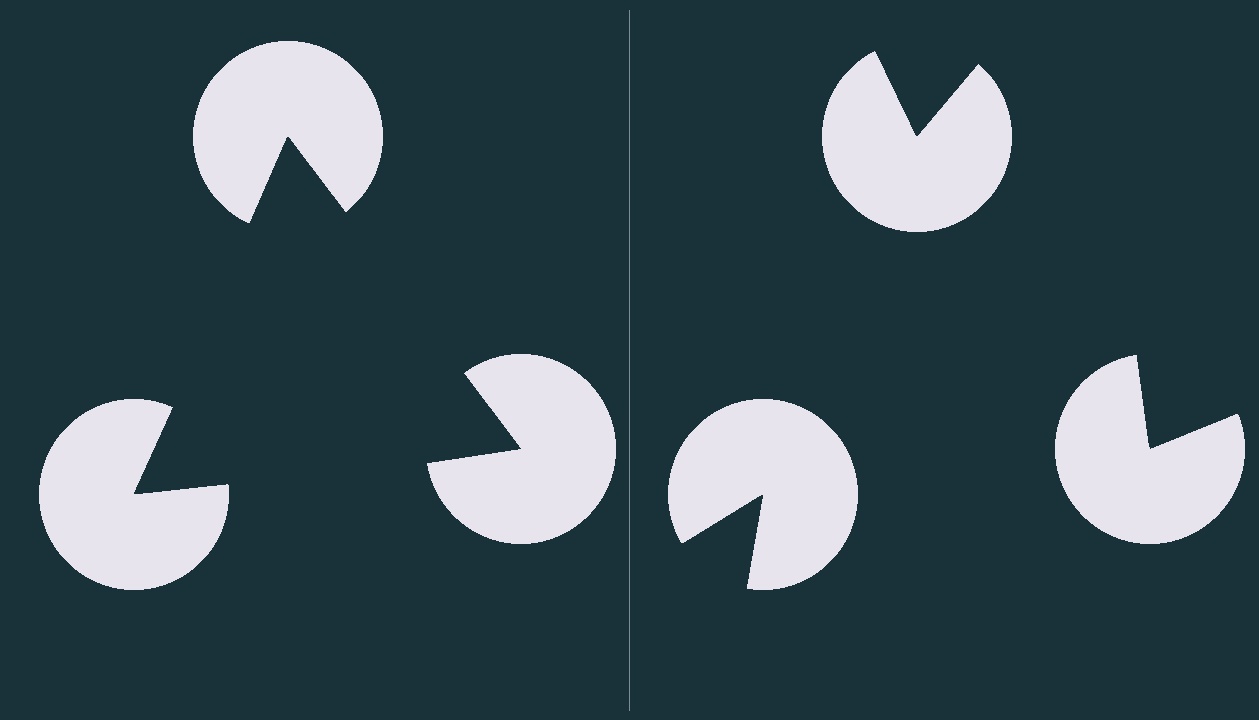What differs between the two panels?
The pac-man discs are positioned identically on both sides; only the wedge orientations differ. On the left they align to a triangle; on the right they are misaligned.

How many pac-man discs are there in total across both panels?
6 — 3 on each side.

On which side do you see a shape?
An illusory triangle appears on the left side. On the right side the wedge cuts are rotated, so no coherent shape forms.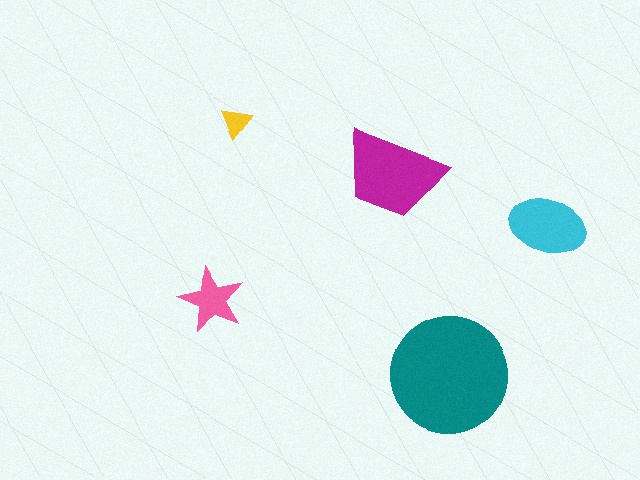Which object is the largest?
The teal circle.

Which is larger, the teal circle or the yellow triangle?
The teal circle.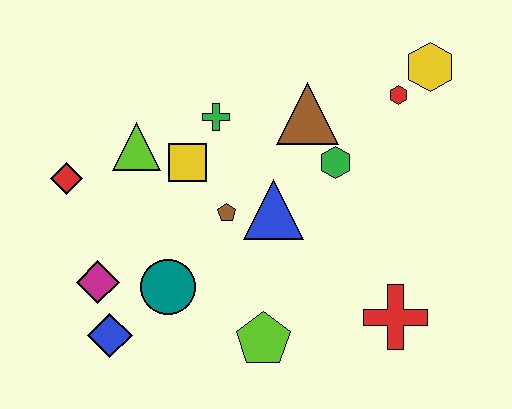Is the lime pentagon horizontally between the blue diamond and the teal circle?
No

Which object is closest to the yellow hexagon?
The red hexagon is closest to the yellow hexagon.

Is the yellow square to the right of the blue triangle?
No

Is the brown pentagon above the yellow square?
No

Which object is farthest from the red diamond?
The yellow hexagon is farthest from the red diamond.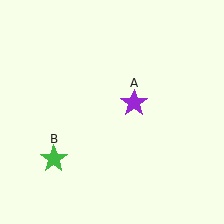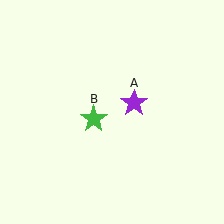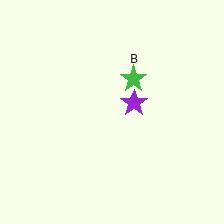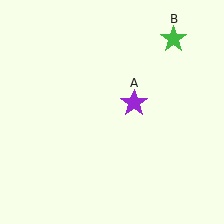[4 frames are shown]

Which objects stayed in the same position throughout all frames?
Purple star (object A) remained stationary.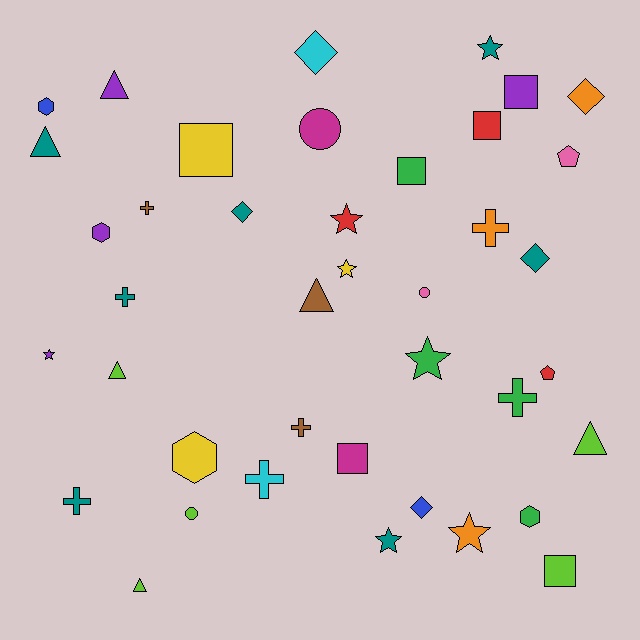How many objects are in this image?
There are 40 objects.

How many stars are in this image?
There are 7 stars.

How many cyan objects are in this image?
There are 2 cyan objects.